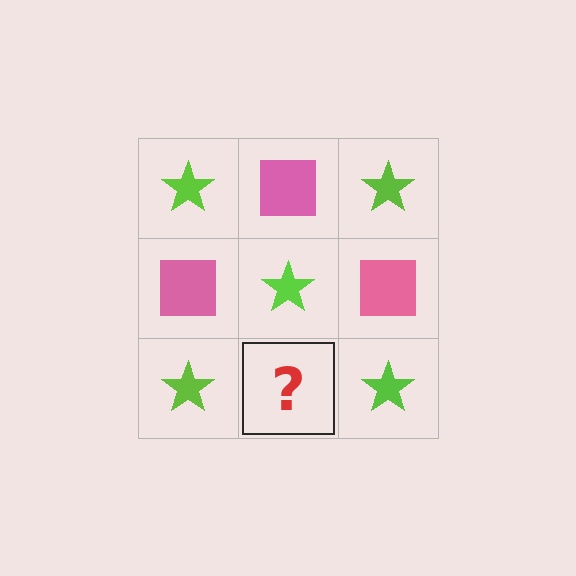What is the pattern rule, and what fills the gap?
The rule is that it alternates lime star and pink square in a checkerboard pattern. The gap should be filled with a pink square.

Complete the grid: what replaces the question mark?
The question mark should be replaced with a pink square.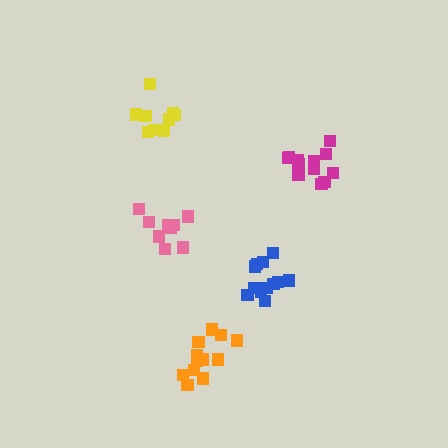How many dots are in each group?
Group 1: 12 dots, Group 2: 9 dots, Group 3: 12 dots, Group 4: 9 dots, Group 5: 12 dots (54 total).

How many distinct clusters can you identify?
There are 5 distinct clusters.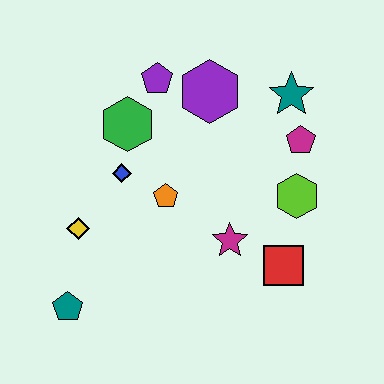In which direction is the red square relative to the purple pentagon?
The red square is below the purple pentagon.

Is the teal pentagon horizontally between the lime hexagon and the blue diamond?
No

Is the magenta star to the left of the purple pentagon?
No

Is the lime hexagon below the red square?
No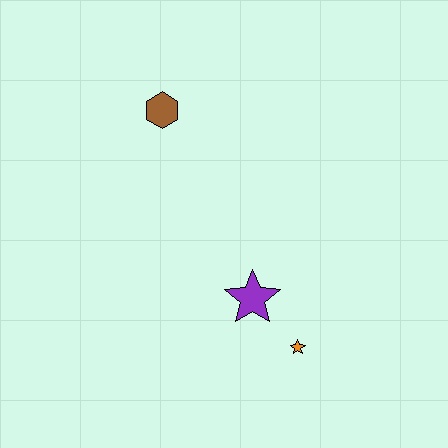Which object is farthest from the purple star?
The brown hexagon is farthest from the purple star.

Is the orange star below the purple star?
Yes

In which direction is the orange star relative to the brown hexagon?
The orange star is below the brown hexagon.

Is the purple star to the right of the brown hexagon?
Yes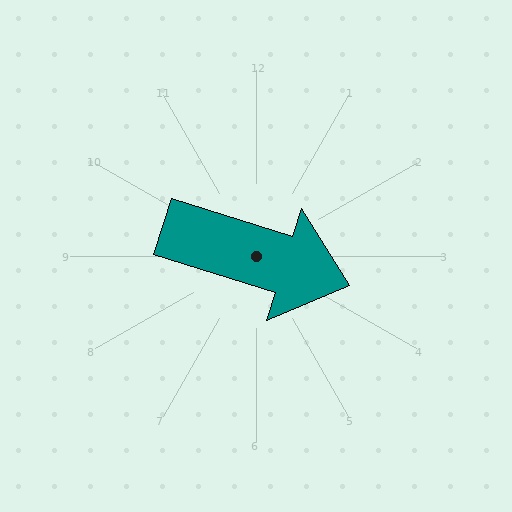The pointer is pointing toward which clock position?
Roughly 4 o'clock.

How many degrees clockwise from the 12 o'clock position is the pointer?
Approximately 108 degrees.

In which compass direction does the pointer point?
East.